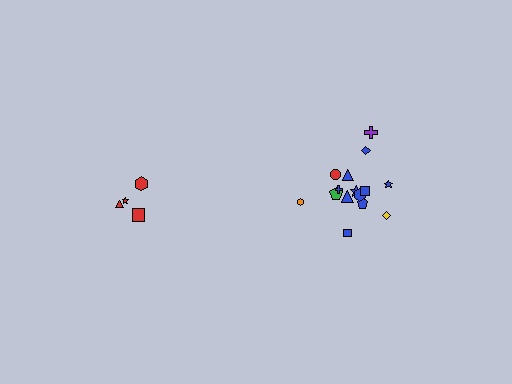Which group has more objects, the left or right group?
The right group.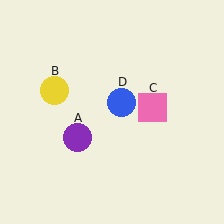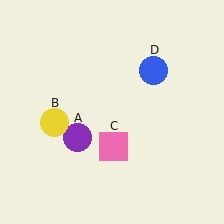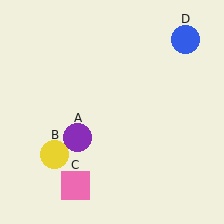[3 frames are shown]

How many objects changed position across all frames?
3 objects changed position: yellow circle (object B), pink square (object C), blue circle (object D).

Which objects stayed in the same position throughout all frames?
Purple circle (object A) remained stationary.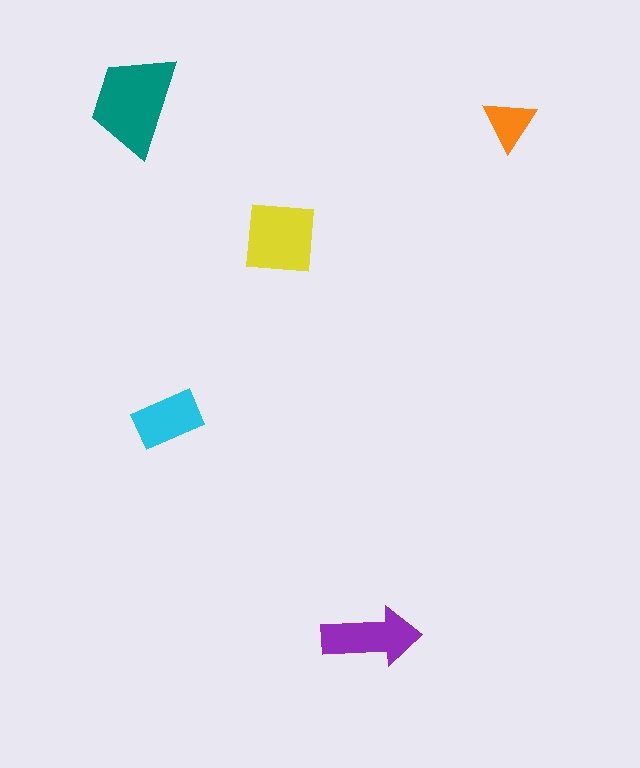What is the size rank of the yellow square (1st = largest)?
2nd.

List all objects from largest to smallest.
The teal trapezoid, the yellow square, the purple arrow, the cyan rectangle, the orange triangle.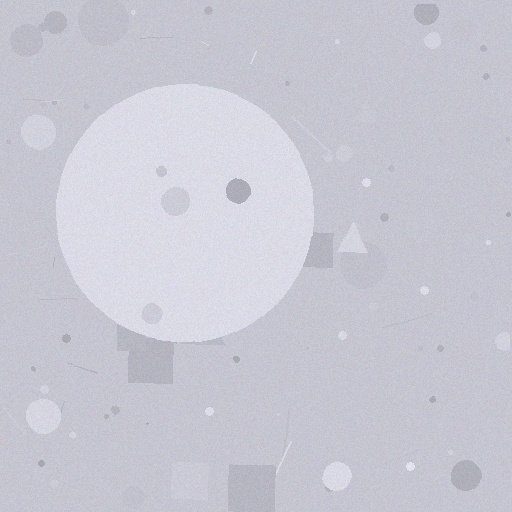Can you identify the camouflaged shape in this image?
The camouflaged shape is a circle.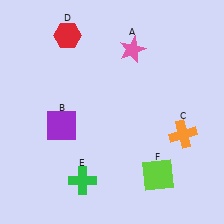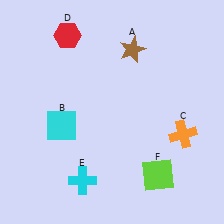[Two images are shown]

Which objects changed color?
A changed from pink to brown. B changed from purple to cyan. E changed from green to cyan.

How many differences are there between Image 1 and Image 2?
There are 3 differences between the two images.